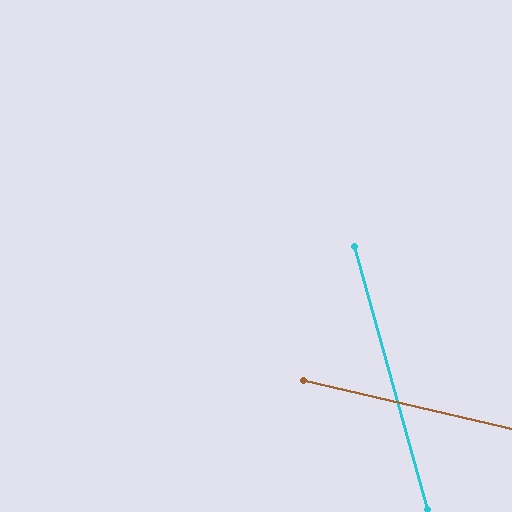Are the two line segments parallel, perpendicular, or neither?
Neither parallel nor perpendicular — they differ by about 61°.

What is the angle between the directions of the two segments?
Approximately 61 degrees.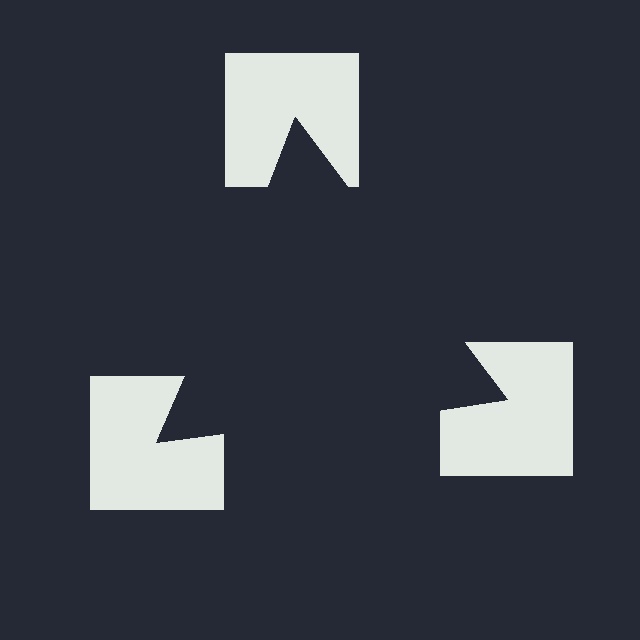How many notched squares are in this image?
There are 3 — one at each vertex of the illusory triangle.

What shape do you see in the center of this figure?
An illusory triangle — its edges are inferred from the aligned wedge cuts in the notched squares, not physically drawn.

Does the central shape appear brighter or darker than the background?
It typically appears slightly darker than the background, even though no actual brightness change is drawn.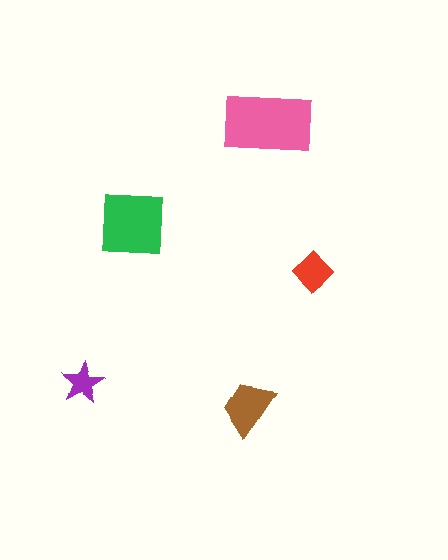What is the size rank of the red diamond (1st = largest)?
4th.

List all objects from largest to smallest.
The pink rectangle, the green square, the brown trapezoid, the red diamond, the purple star.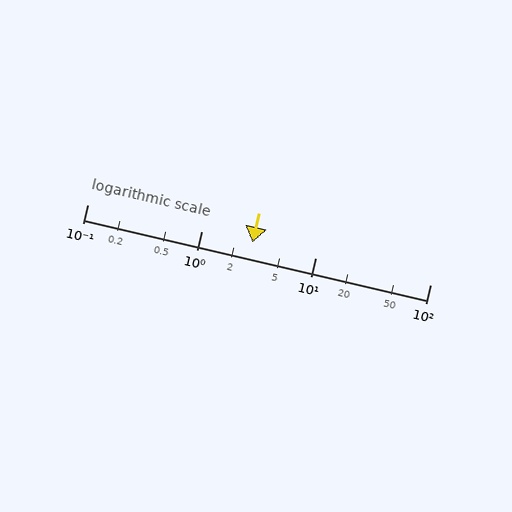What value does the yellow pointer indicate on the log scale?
The pointer indicates approximately 2.8.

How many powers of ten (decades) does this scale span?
The scale spans 3 decades, from 0.1 to 100.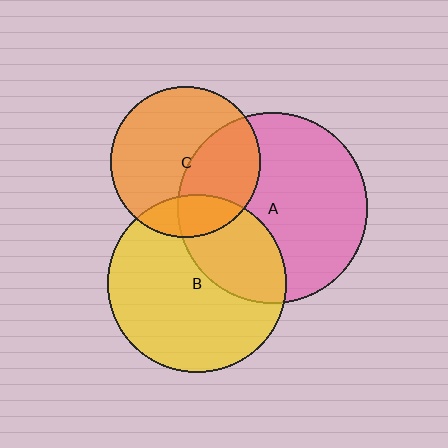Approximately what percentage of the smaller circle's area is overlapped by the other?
Approximately 35%.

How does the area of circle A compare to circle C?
Approximately 1.6 times.